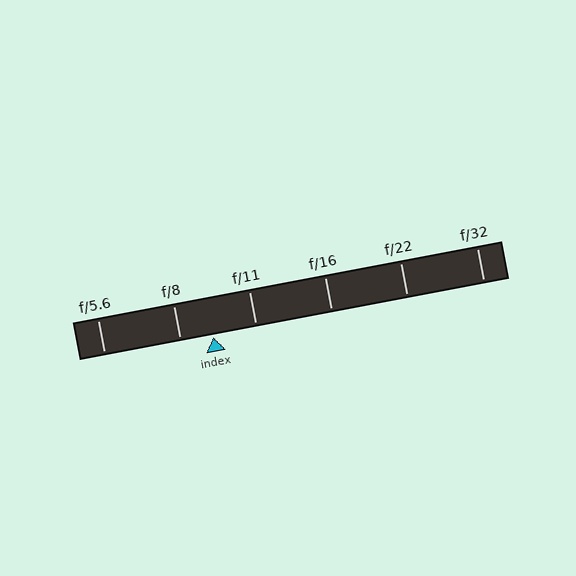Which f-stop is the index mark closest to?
The index mark is closest to f/8.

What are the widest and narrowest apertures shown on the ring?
The widest aperture shown is f/5.6 and the narrowest is f/32.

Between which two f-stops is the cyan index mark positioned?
The index mark is between f/8 and f/11.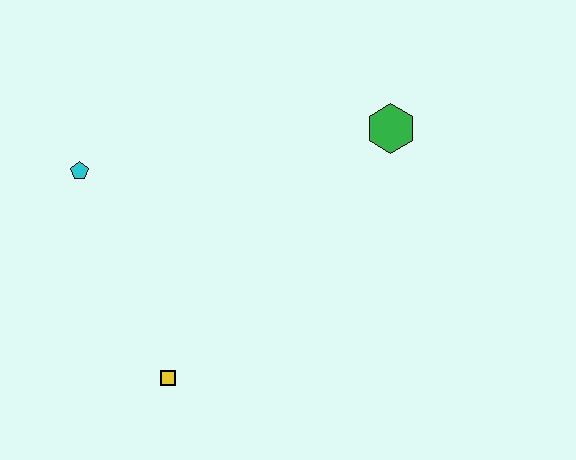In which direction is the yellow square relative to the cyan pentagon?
The yellow square is below the cyan pentagon.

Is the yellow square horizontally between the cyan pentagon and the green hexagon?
Yes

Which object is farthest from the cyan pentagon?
The green hexagon is farthest from the cyan pentagon.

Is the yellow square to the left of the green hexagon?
Yes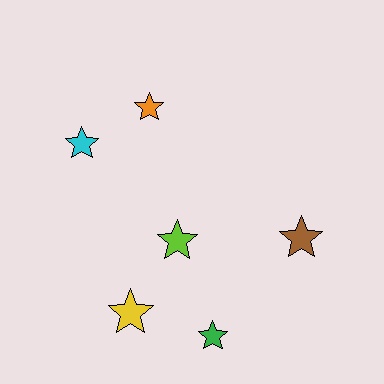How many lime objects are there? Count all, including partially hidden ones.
There is 1 lime object.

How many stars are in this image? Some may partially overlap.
There are 6 stars.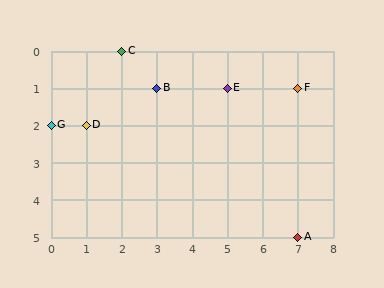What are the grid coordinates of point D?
Point D is at grid coordinates (1, 2).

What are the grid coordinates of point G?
Point G is at grid coordinates (0, 2).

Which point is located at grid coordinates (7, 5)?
Point A is at (7, 5).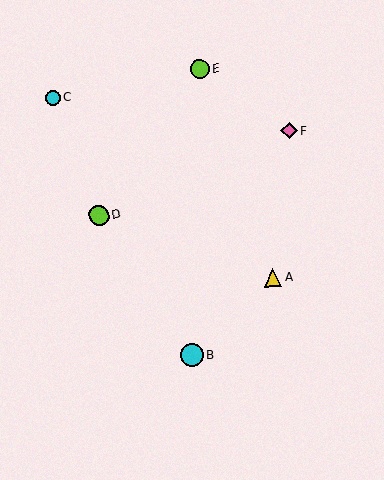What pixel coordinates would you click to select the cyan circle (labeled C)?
Click at (53, 98) to select the cyan circle C.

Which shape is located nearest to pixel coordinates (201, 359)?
The cyan circle (labeled B) at (192, 355) is nearest to that location.